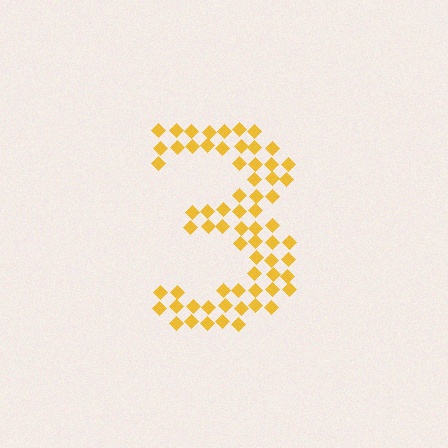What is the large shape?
The large shape is the digit 3.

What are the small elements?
The small elements are diamonds.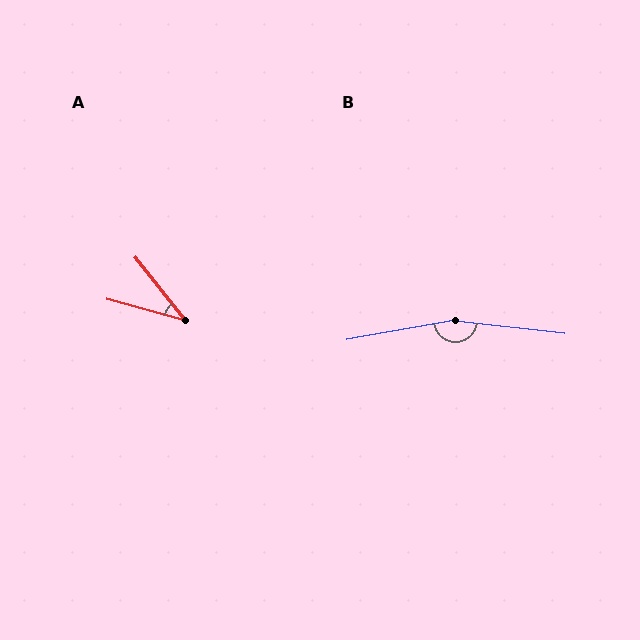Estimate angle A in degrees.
Approximately 37 degrees.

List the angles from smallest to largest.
A (37°), B (164°).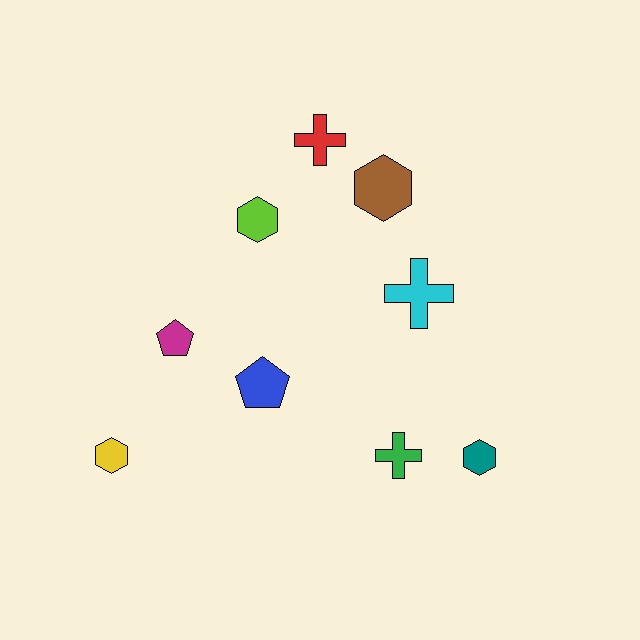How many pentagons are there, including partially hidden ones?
There are 2 pentagons.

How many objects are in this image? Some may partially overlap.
There are 9 objects.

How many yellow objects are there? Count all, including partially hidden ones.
There is 1 yellow object.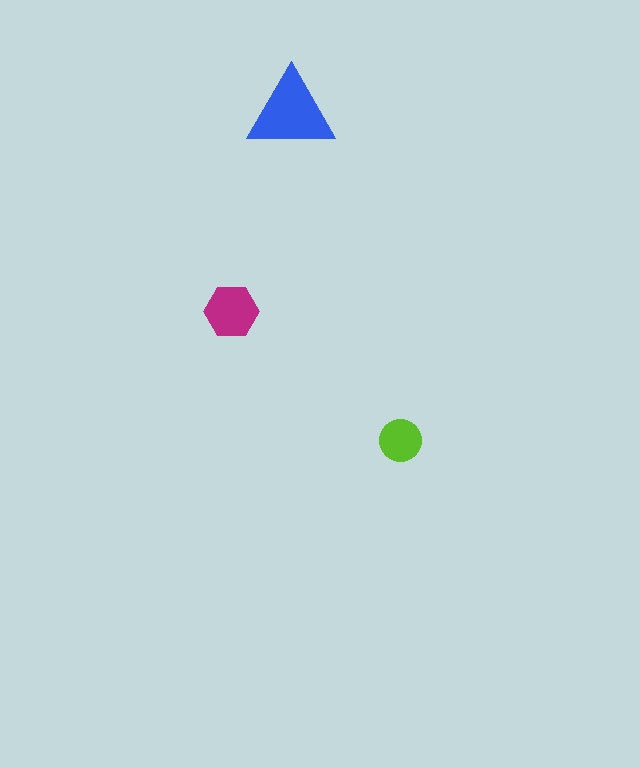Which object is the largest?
The blue triangle.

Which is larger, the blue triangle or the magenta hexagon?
The blue triangle.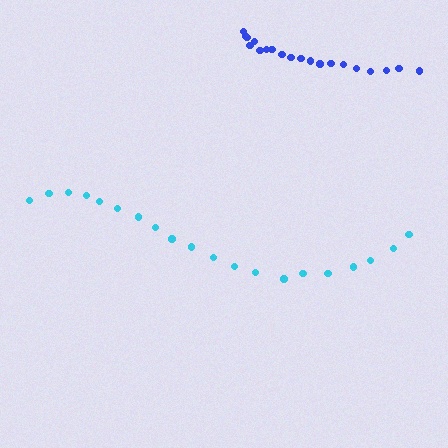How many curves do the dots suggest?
There are 2 distinct paths.